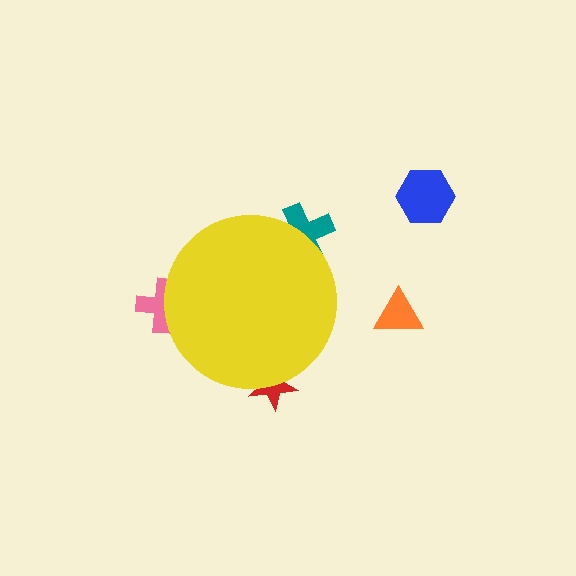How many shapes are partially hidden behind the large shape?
3 shapes are partially hidden.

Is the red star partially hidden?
Yes, the red star is partially hidden behind the yellow circle.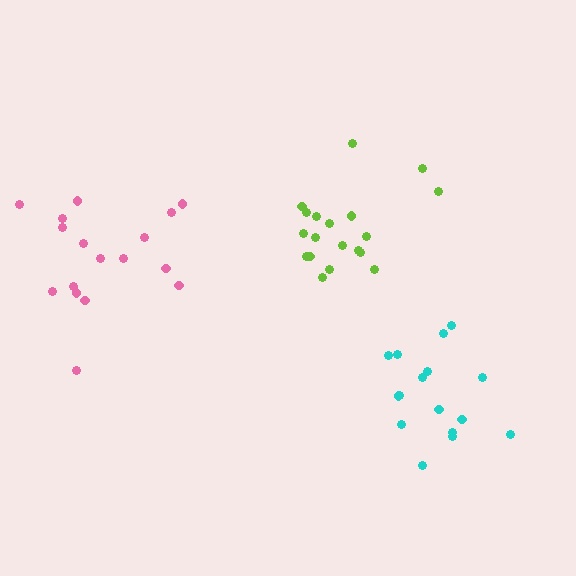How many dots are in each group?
Group 1: 16 dots, Group 2: 19 dots, Group 3: 17 dots (52 total).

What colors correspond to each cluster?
The clusters are colored: cyan, lime, pink.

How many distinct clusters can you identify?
There are 3 distinct clusters.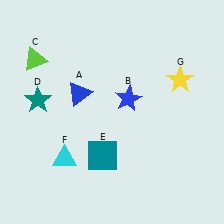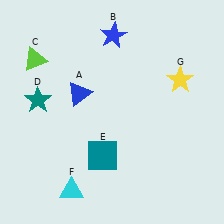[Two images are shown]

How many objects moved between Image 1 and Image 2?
2 objects moved between the two images.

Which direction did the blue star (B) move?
The blue star (B) moved up.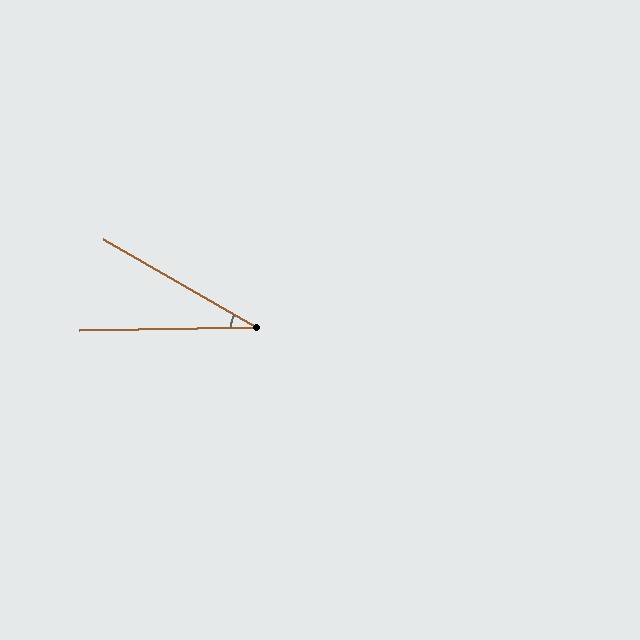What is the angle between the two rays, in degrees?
Approximately 31 degrees.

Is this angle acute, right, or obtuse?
It is acute.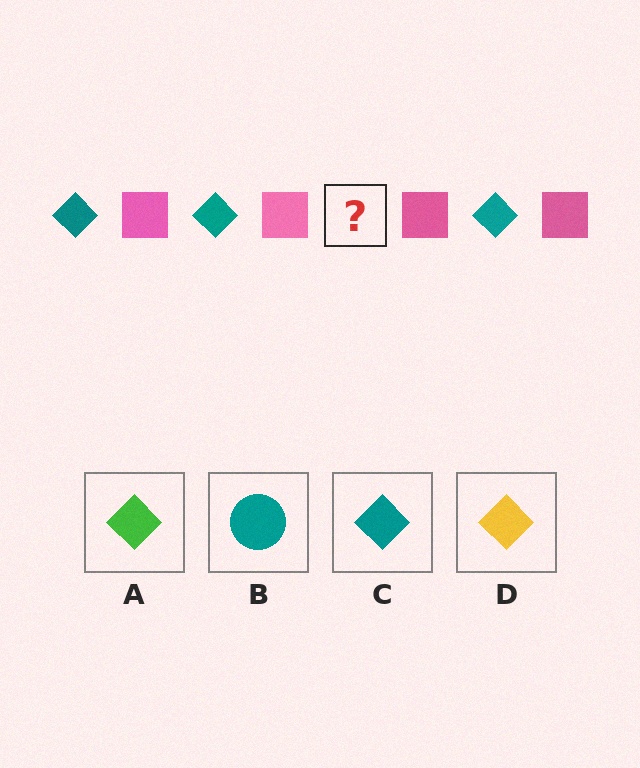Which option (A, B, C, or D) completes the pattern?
C.